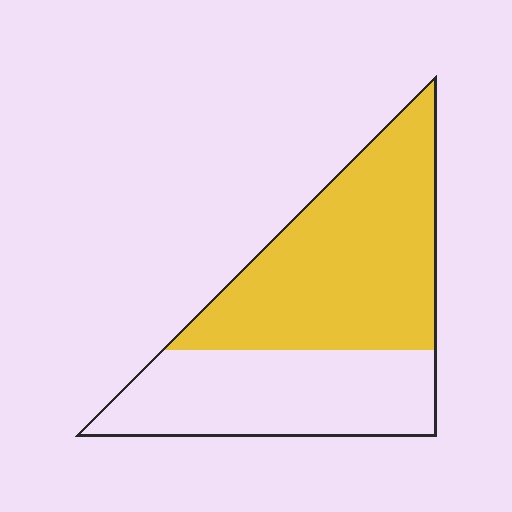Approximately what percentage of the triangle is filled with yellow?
Approximately 60%.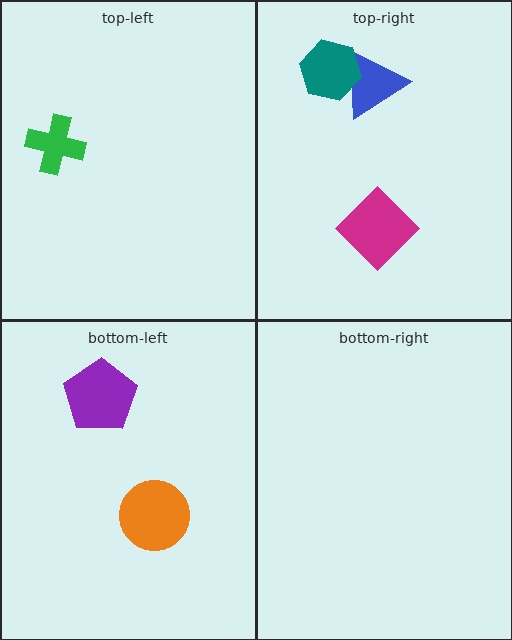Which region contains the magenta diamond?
The top-right region.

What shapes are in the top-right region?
The magenta diamond, the blue triangle, the teal hexagon.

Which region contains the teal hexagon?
The top-right region.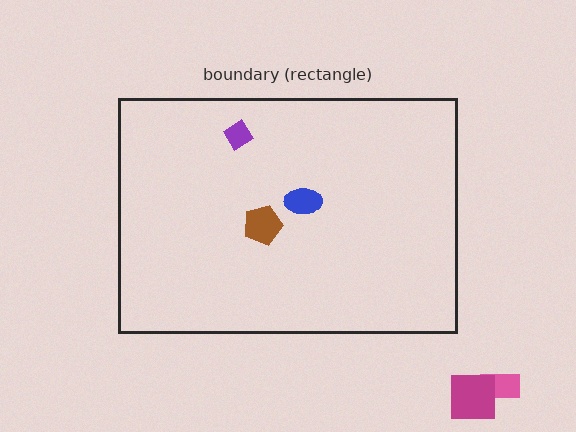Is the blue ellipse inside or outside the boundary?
Inside.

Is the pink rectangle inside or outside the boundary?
Outside.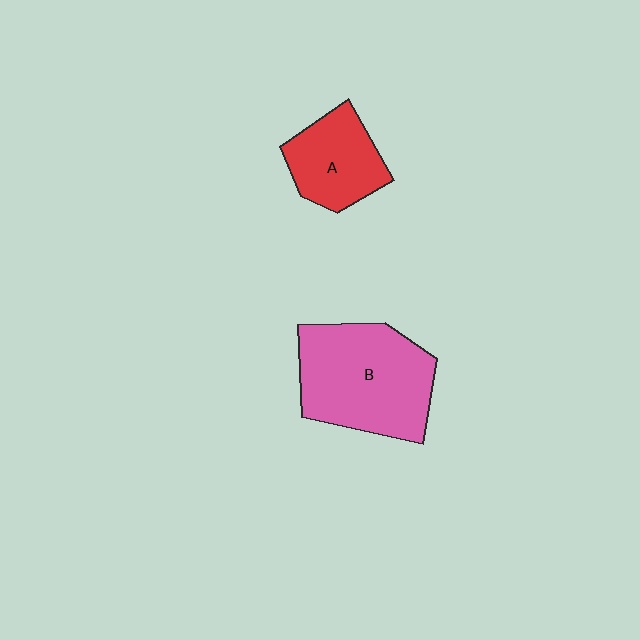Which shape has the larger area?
Shape B (pink).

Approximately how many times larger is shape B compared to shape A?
Approximately 1.8 times.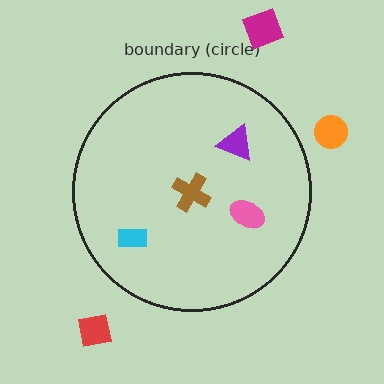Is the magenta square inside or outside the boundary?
Outside.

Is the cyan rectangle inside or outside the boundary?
Inside.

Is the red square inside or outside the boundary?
Outside.